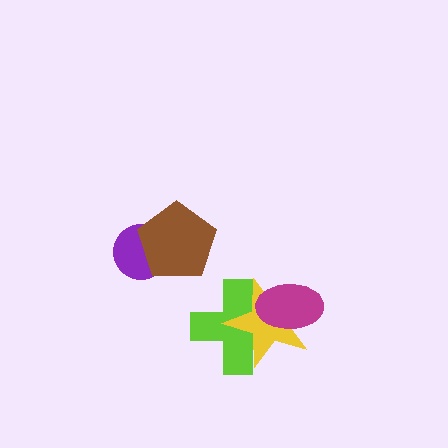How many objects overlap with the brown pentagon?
1 object overlaps with the brown pentagon.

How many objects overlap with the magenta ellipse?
2 objects overlap with the magenta ellipse.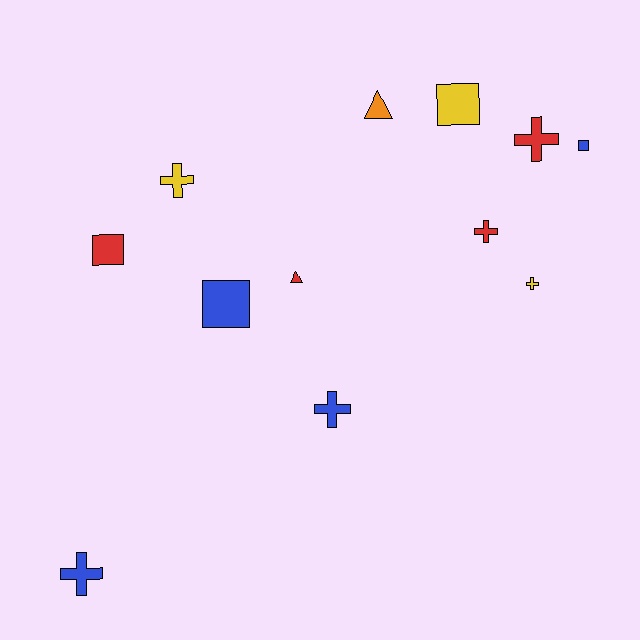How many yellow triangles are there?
There are no yellow triangles.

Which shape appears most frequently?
Cross, with 6 objects.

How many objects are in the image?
There are 12 objects.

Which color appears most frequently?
Red, with 4 objects.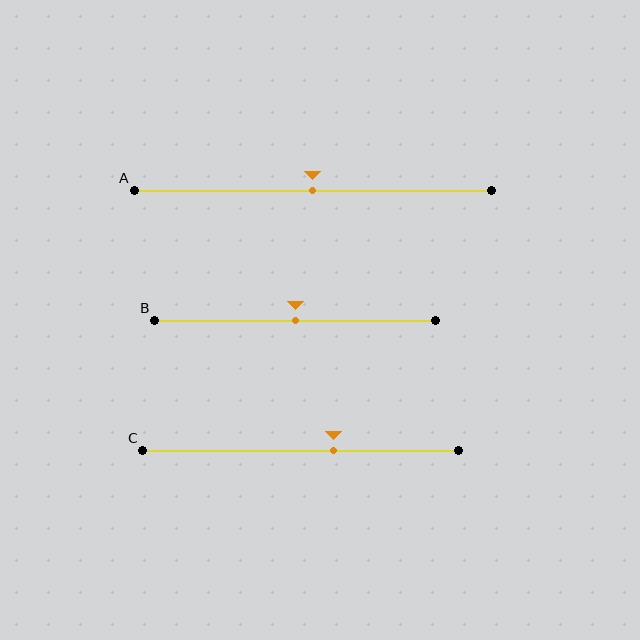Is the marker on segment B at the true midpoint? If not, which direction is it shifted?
Yes, the marker on segment B is at the true midpoint.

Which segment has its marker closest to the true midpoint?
Segment A has its marker closest to the true midpoint.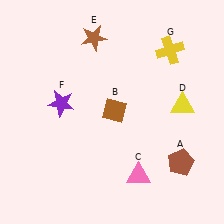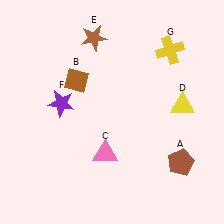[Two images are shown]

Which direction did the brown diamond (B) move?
The brown diamond (B) moved left.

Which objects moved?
The objects that moved are: the brown diamond (B), the pink triangle (C).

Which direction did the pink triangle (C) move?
The pink triangle (C) moved left.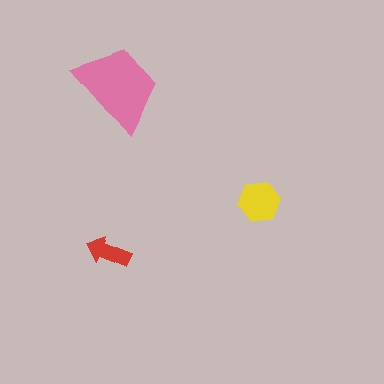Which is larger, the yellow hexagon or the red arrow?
The yellow hexagon.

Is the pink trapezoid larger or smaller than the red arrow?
Larger.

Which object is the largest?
The pink trapezoid.